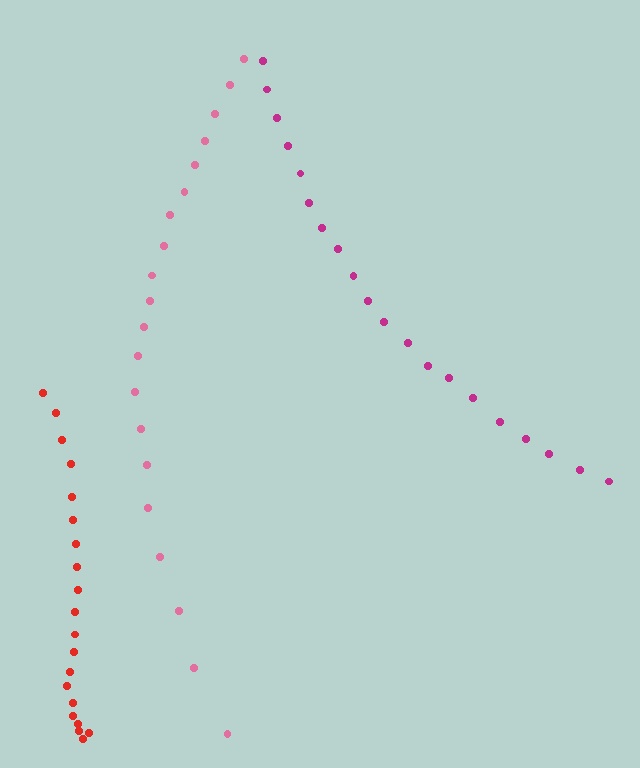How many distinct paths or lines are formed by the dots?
There are 3 distinct paths.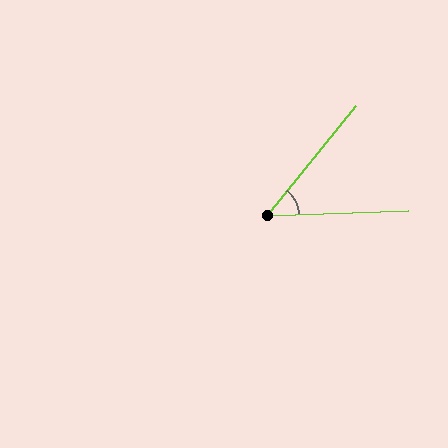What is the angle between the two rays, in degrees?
Approximately 49 degrees.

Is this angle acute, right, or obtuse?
It is acute.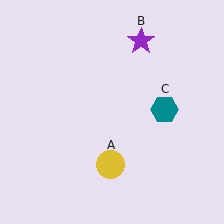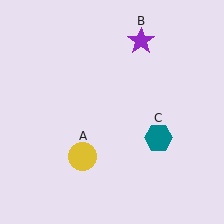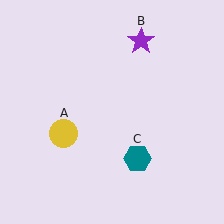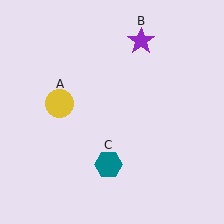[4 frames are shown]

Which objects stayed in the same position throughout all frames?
Purple star (object B) remained stationary.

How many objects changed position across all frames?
2 objects changed position: yellow circle (object A), teal hexagon (object C).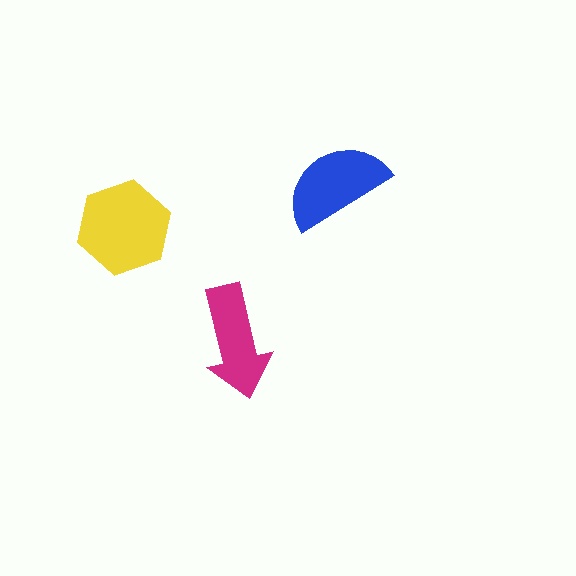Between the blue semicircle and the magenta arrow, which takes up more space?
The blue semicircle.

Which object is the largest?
The yellow hexagon.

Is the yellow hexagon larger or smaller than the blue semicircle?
Larger.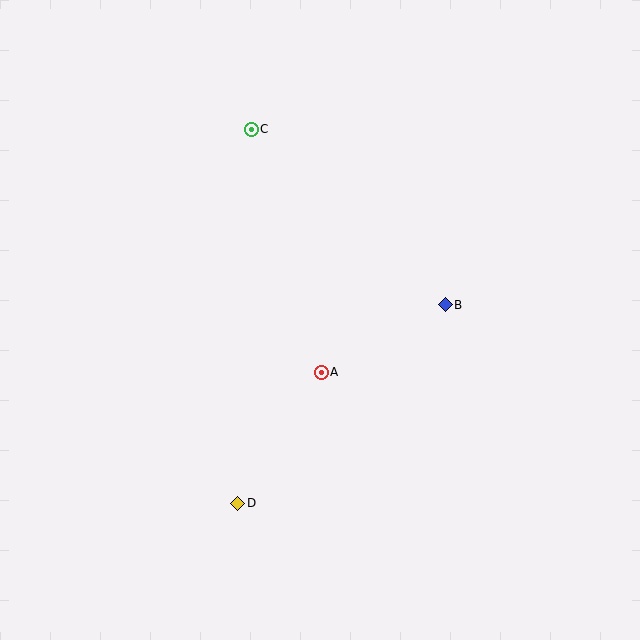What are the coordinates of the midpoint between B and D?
The midpoint between B and D is at (342, 404).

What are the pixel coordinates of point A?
Point A is at (321, 372).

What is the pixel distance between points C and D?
The distance between C and D is 374 pixels.